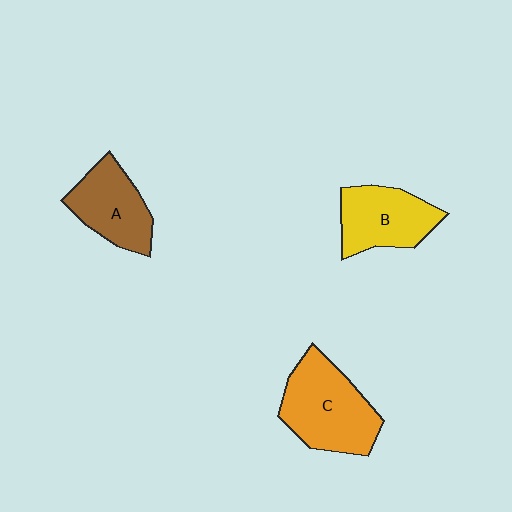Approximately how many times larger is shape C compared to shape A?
Approximately 1.4 times.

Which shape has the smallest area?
Shape A (brown).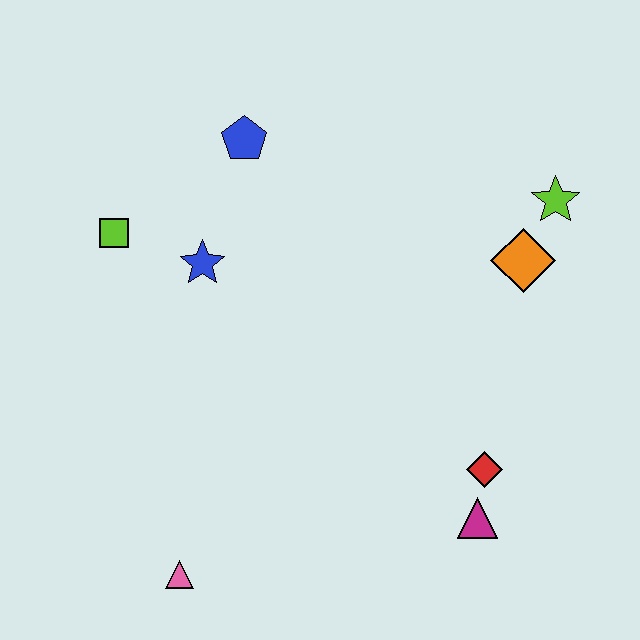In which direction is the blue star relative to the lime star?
The blue star is to the left of the lime star.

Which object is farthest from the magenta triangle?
The lime square is farthest from the magenta triangle.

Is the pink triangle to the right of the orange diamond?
No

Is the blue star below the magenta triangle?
No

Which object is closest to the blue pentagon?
The blue star is closest to the blue pentagon.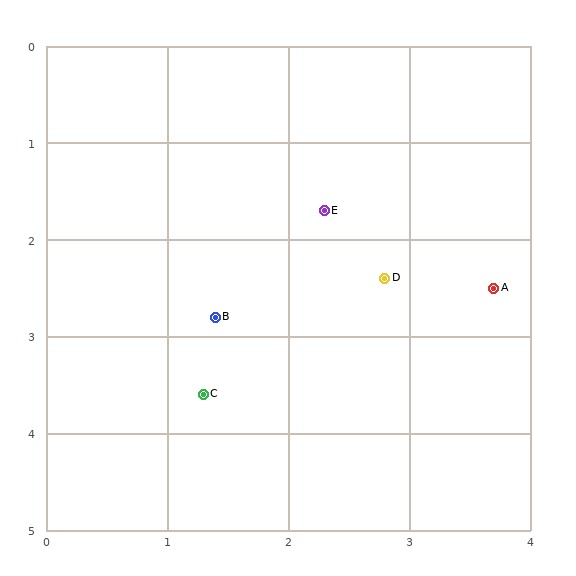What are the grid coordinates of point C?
Point C is at approximately (1.3, 3.6).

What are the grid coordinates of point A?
Point A is at approximately (3.7, 2.5).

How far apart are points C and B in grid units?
Points C and B are about 0.8 grid units apart.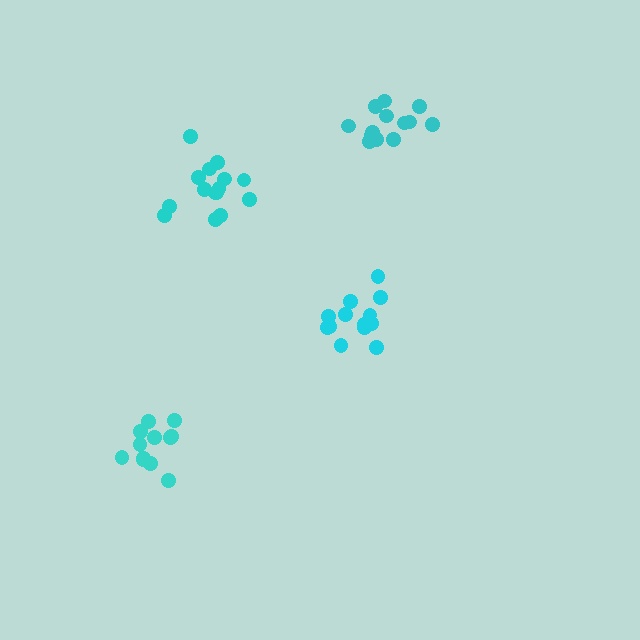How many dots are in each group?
Group 1: 15 dots, Group 2: 12 dots, Group 3: 13 dots, Group 4: 13 dots (53 total).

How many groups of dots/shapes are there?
There are 4 groups.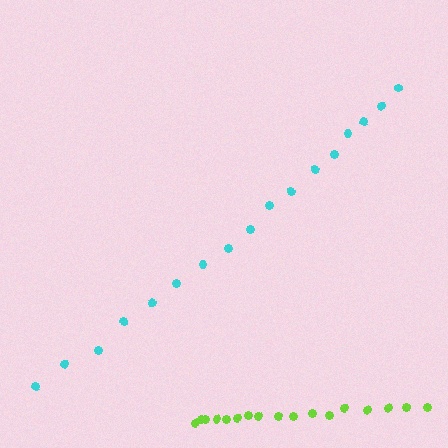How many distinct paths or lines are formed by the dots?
There are 2 distinct paths.